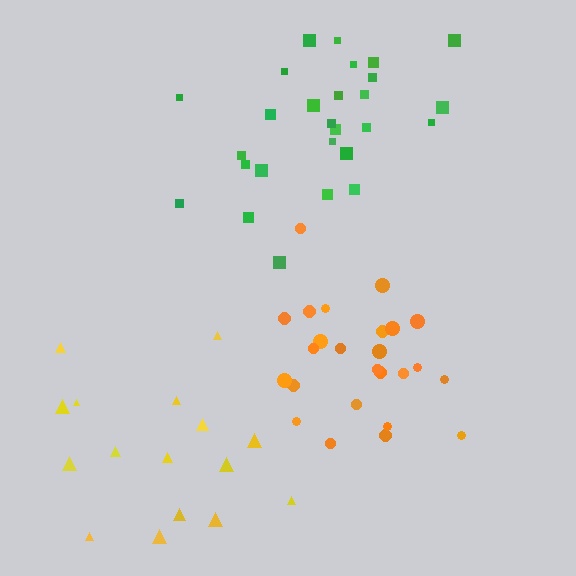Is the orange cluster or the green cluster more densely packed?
Orange.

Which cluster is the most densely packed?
Orange.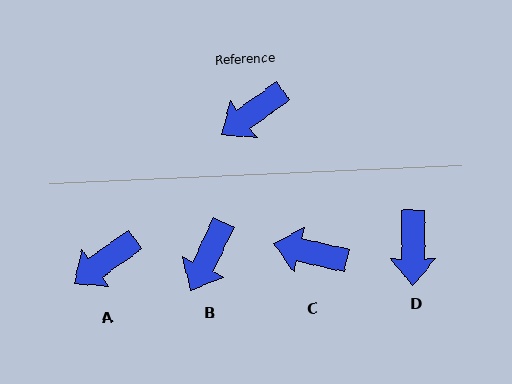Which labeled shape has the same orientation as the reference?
A.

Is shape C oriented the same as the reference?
No, it is off by about 49 degrees.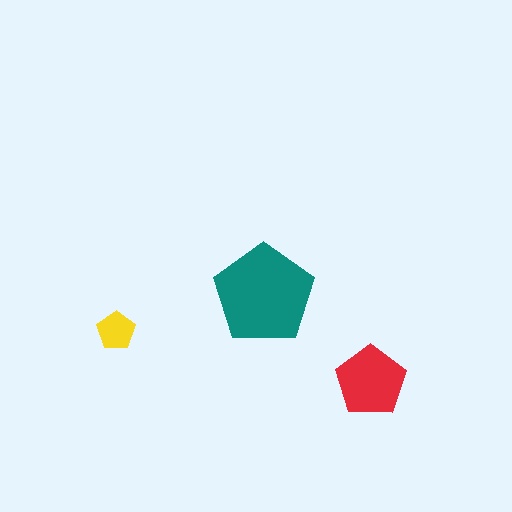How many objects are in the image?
There are 3 objects in the image.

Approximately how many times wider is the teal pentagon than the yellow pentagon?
About 2.5 times wider.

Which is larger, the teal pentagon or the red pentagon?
The teal one.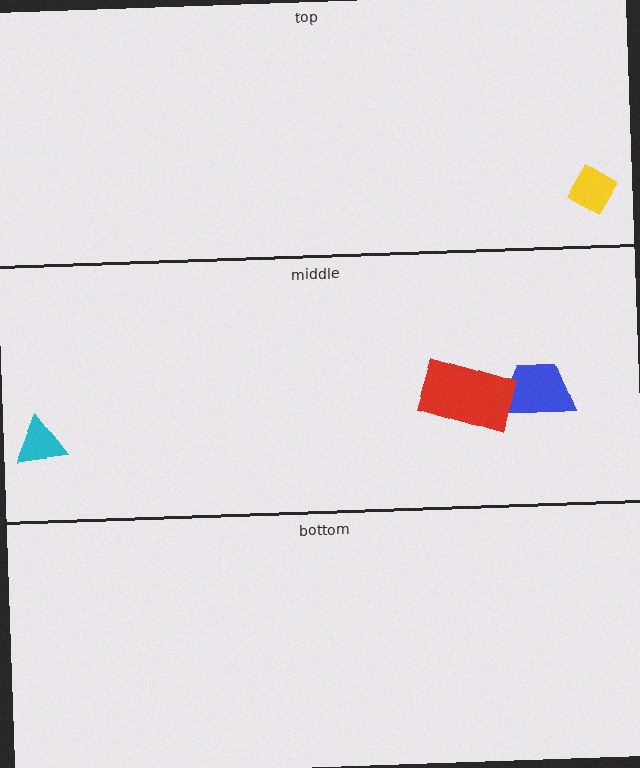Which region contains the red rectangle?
The middle region.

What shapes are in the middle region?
The blue trapezoid, the cyan triangle, the red rectangle.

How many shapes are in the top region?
1.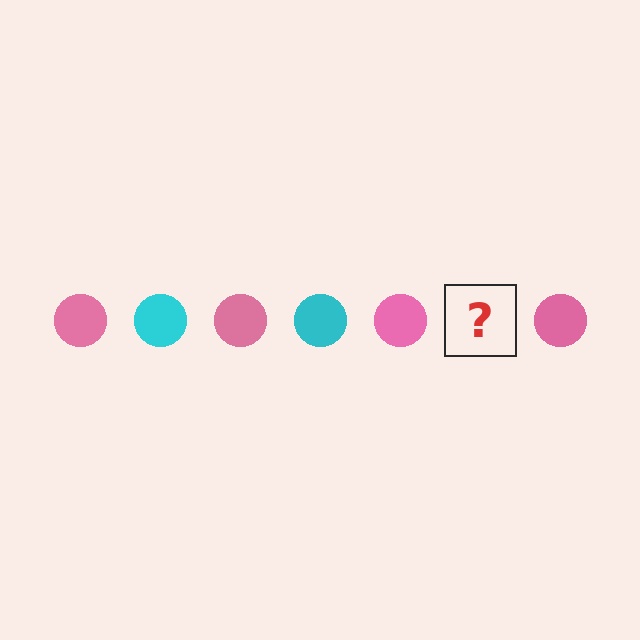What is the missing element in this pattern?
The missing element is a cyan circle.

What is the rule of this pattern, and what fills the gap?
The rule is that the pattern cycles through pink, cyan circles. The gap should be filled with a cyan circle.